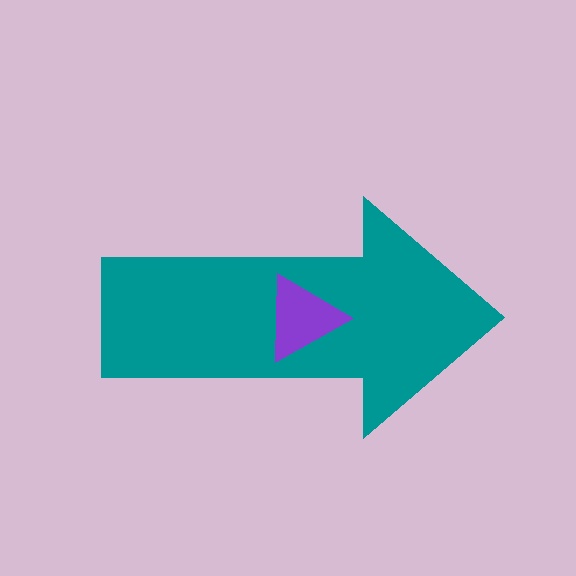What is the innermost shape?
The purple triangle.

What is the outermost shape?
The teal arrow.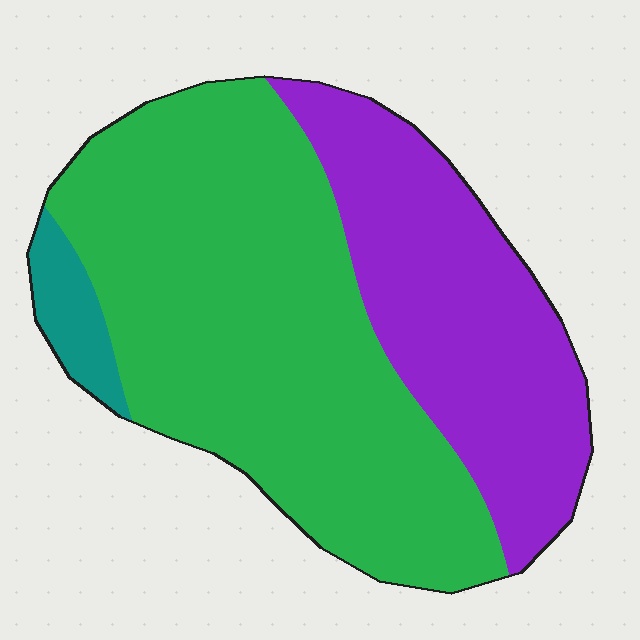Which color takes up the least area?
Teal, at roughly 5%.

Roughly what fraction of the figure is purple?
Purple covers 34% of the figure.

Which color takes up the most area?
Green, at roughly 60%.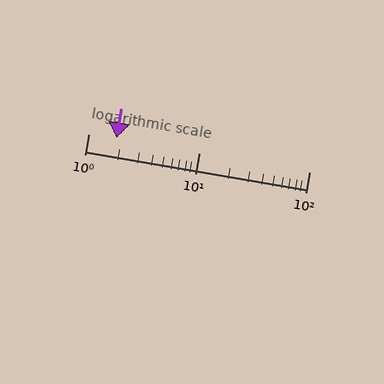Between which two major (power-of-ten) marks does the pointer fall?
The pointer is between 1 and 10.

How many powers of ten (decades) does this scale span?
The scale spans 2 decades, from 1 to 100.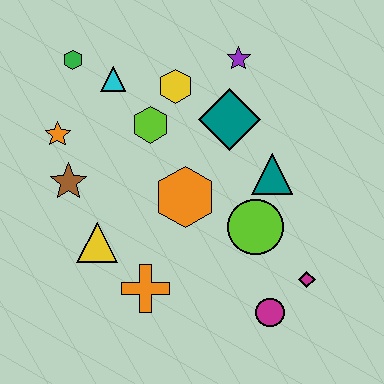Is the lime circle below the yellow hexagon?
Yes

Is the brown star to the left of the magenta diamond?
Yes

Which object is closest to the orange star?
The brown star is closest to the orange star.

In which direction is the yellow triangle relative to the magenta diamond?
The yellow triangle is to the left of the magenta diamond.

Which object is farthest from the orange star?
The magenta diamond is farthest from the orange star.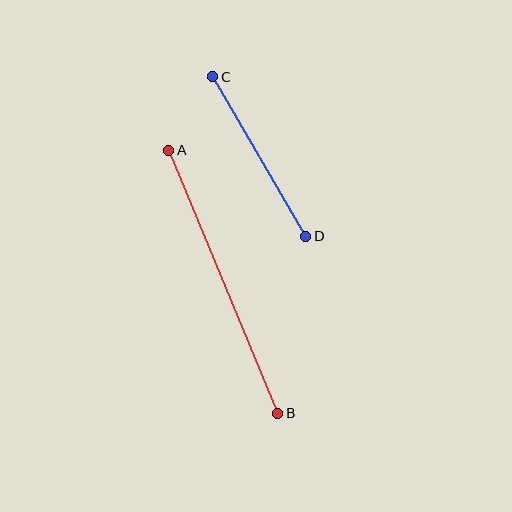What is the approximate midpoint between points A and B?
The midpoint is at approximately (223, 282) pixels.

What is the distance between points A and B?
The distance is approximately 285 pixels.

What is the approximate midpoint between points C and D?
The midpoint is at approximately (259, 156) pixels.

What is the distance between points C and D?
The distance is approximately 185 pixels.